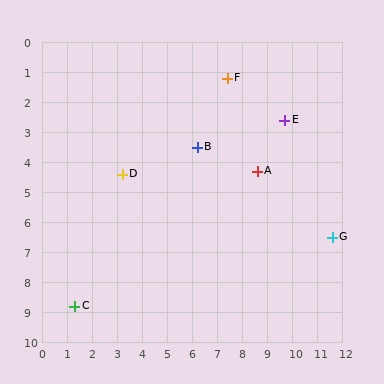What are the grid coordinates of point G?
Point G is at approximately (11.6, 6.5).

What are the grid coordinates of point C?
Point C is at approximately (1.3, 8.8).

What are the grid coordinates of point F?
Point F is at approximately (7.4, 1.2).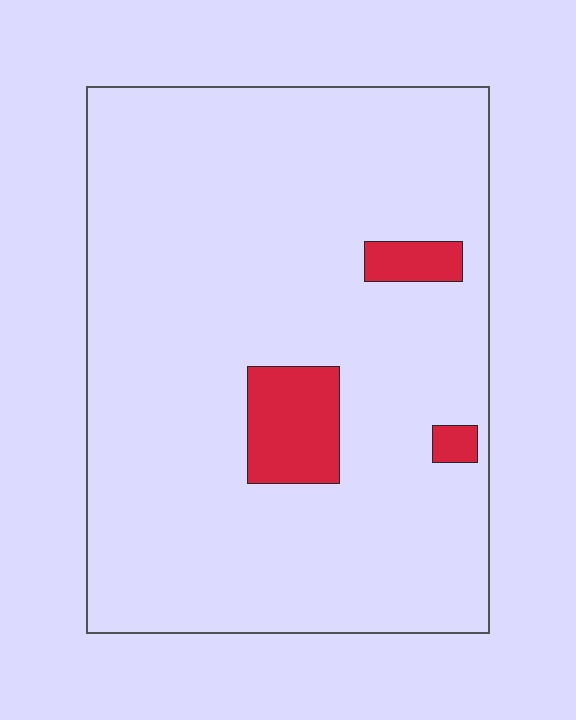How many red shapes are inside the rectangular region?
3.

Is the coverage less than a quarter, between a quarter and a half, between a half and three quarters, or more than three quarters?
Less than a quarter.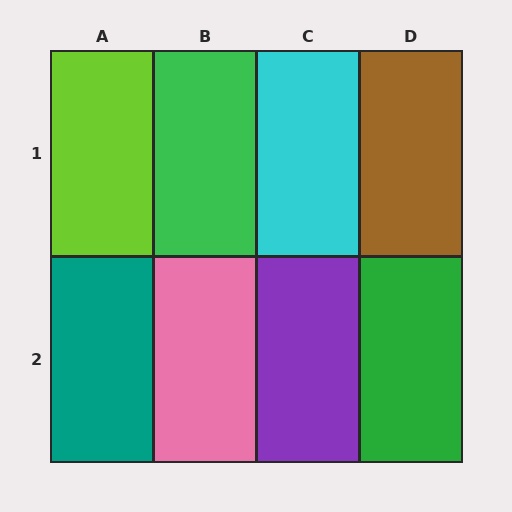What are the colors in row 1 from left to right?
Lime, green, cyan, brown.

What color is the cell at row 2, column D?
Green.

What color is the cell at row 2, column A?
Teal.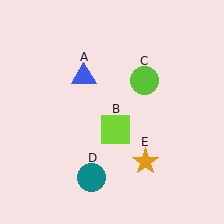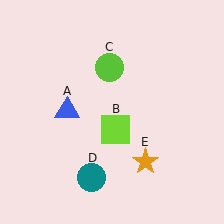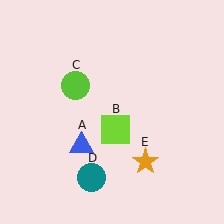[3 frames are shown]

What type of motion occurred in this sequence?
The blue triangle (object A), lime circle (object C) rotated counterclockwise around the center of the scene.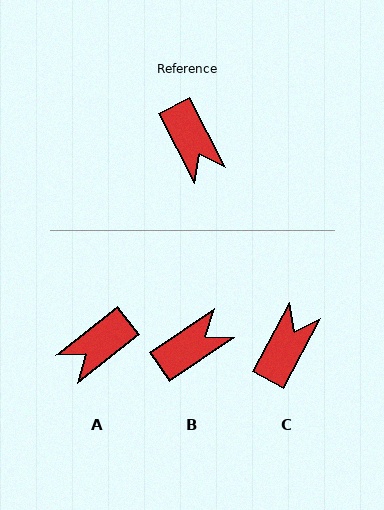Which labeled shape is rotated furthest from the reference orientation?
C, about 125 degrees away.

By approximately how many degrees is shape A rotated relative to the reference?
Approximately 79 degrees clockwise.